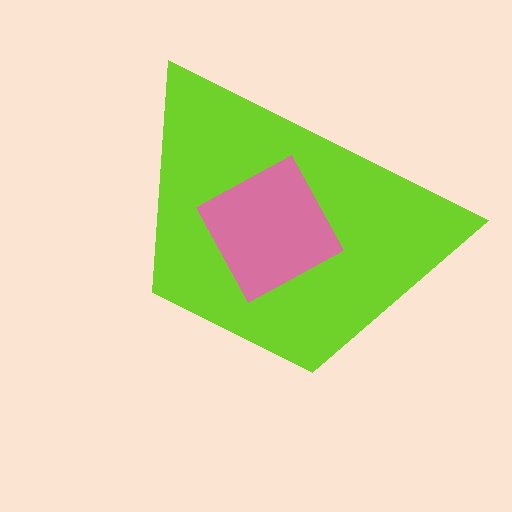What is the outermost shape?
The lime trapezoid.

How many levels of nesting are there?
2.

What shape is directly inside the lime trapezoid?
The pink square.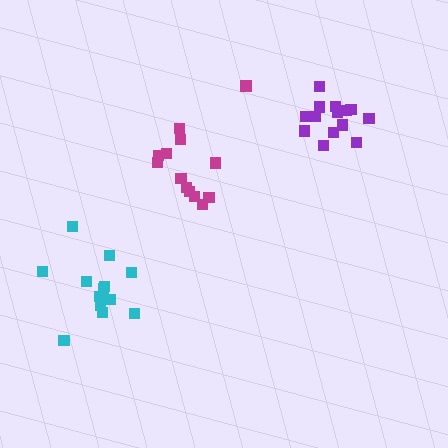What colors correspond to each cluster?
The clusters are colored: purple, cyan, magenta.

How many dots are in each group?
Group 1: 14 dots, Group 2: 13 dots, Group 3: 13 dots (40 total).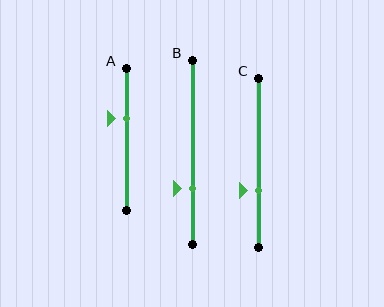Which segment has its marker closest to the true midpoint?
Segment A has its marker closest to the true midpoint.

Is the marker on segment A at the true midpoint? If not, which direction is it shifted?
No, the marker on segment A is shifted upward by about 15% of the segment length.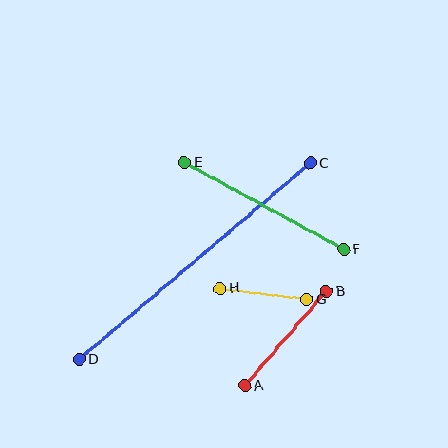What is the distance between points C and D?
The distance is approximately 303 pixels.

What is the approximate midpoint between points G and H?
The midpoint is at approximately (263, 294) pixels.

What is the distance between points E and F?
The distance is approximately 181 pixels.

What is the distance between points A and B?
The distance is approximately 125 pixels.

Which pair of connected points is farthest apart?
Points C and D are farthest apart.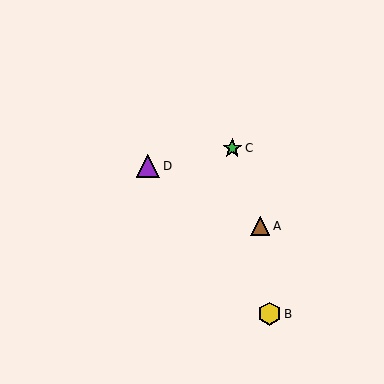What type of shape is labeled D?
Shape D is a purple triangle.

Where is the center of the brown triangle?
The center of the brown triangle is at (260, 226).